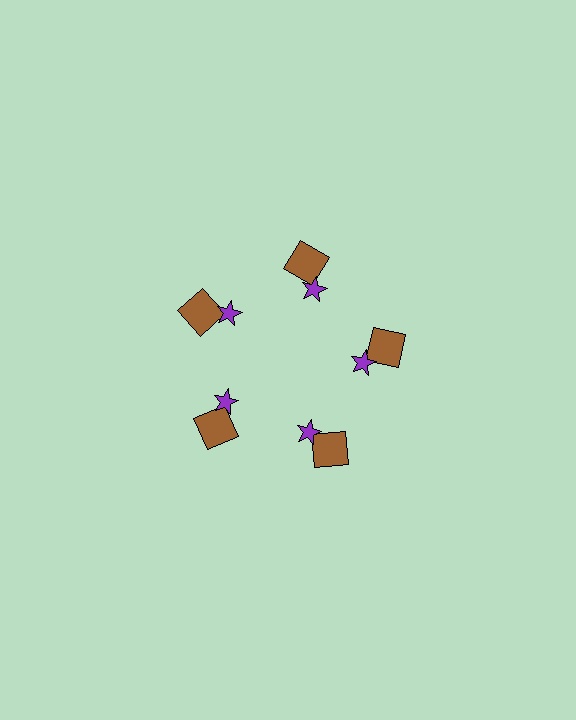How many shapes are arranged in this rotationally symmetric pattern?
There are 10 shapes, arranged in 5 groups of 2.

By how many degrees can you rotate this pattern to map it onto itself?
The pattern maps onto itself every 72 degrees of rotation.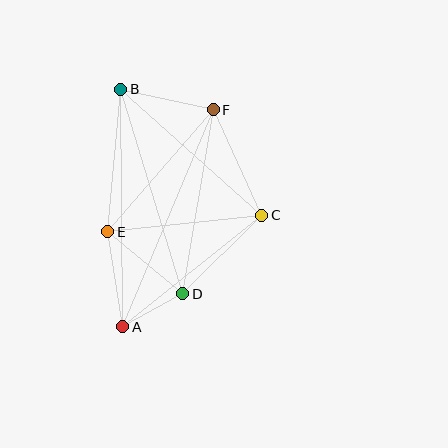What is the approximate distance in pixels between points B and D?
The distance between B and D is approximately 214 pixels.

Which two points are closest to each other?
Points A and D are closest to each other.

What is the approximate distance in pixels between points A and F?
The distance between A and F is approximately 235 pixels.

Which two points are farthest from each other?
Points A and B are farthest from each other.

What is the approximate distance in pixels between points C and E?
The distance between C and E is approximately 155 pixels.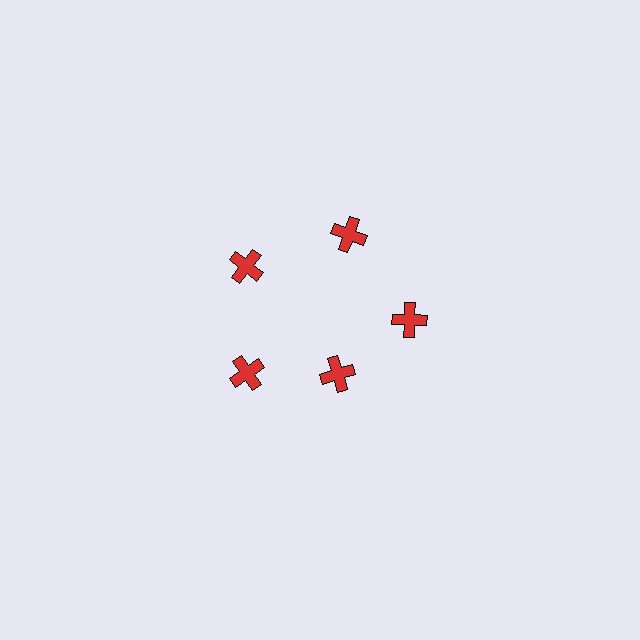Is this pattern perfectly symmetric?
No. The 5 red crosses are arranged in a ring, but one element near the 5 o'clock position is pulled inward toward the center, breaking the 5-fold rotational symmetry.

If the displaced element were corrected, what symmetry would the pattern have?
It would have 5-fold rotational symmetry — the pattern would map onto itself every 72 degrees.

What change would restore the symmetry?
The symmetry would be restored by moving it outward, back onto the ring so that all 5 crosses sit at equal angles and equal distance from the center.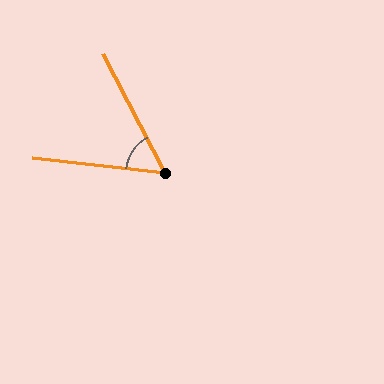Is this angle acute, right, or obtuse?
It is acute.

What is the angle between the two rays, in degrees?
Approximately 56 degrees.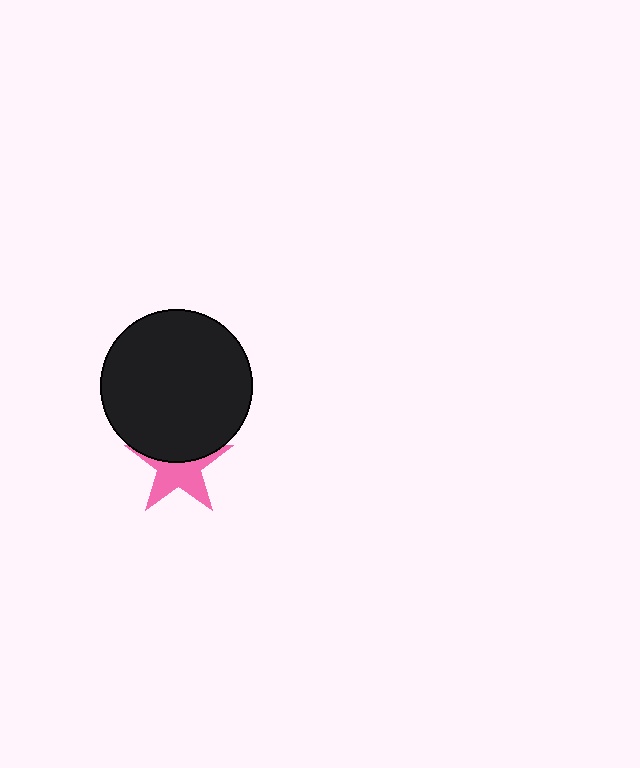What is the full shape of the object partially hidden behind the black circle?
The partially hidden object is a pink star.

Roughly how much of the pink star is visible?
About half of it is visible (roughly 56%).